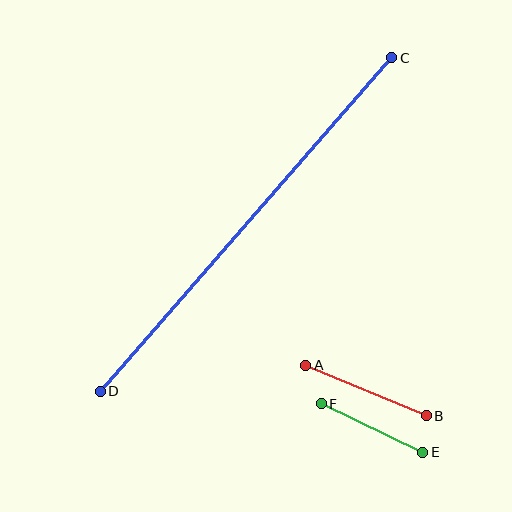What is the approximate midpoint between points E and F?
The midpoint is at approximately (372, 428) pixels.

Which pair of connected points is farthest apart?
Points C and D are farthest apart.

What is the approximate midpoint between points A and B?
The midpoint is at approximately (366, 390) pixels.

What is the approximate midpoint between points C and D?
The midpoint is at approximately (246, 224) pixels.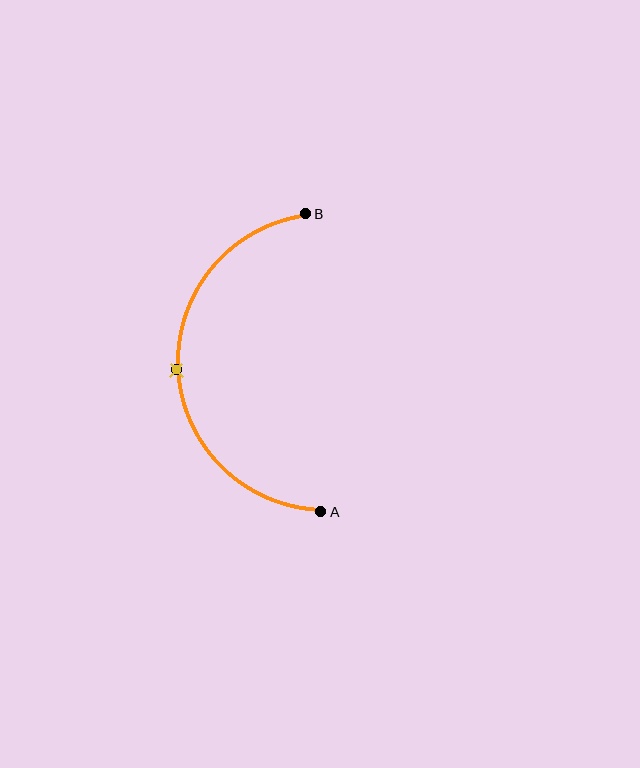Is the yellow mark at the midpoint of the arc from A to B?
Yes. The yellow mark lies on the arc at equal arc-length from both A and B — it is the arc midpoint.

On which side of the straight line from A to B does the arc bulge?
The arc bulges to the left of the straight line connecting A and B.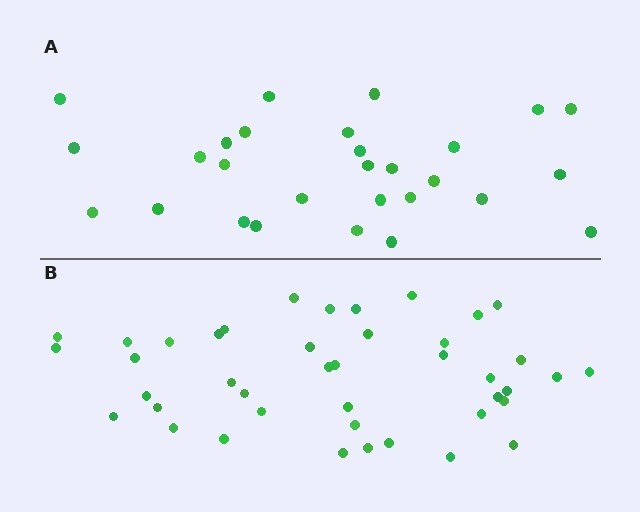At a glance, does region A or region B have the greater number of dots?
Region B (the bottom region) has more dots.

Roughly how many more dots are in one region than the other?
Region B has approximately 15 more dots than region A.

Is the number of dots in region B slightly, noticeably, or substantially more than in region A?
Region B has substantially more. The ratio is roughly 1.5 to 1.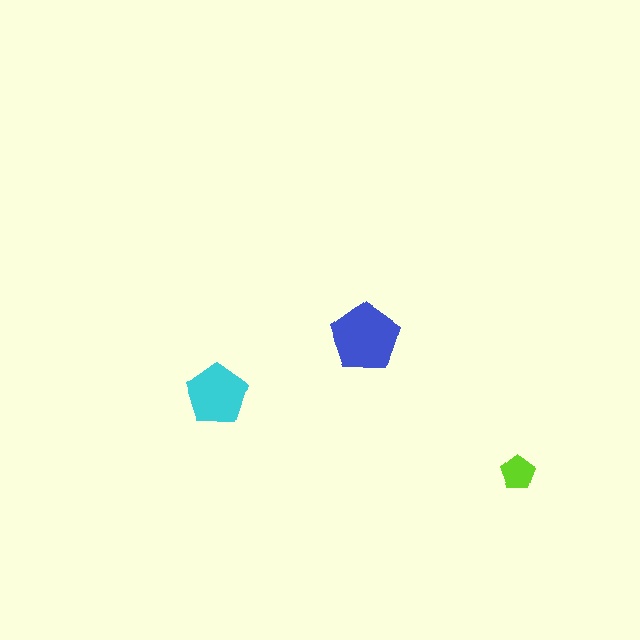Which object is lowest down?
The lime pentagon is bottommost.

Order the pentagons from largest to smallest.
the blue one, the cyan one, the lime one.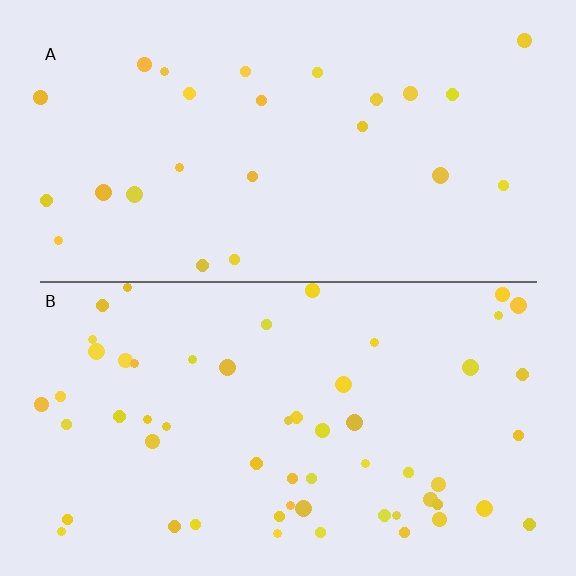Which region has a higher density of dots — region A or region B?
B (the bottom).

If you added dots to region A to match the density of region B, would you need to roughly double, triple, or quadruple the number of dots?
Approximately double.